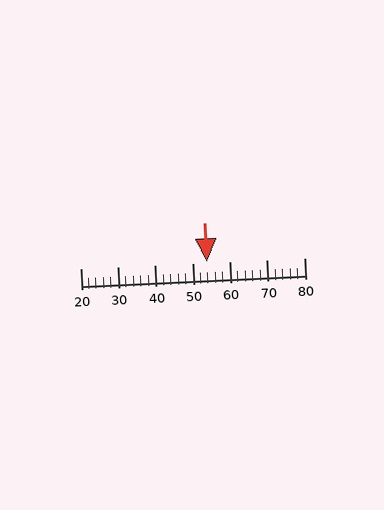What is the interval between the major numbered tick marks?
The major tick marks are spaced 10 units apart.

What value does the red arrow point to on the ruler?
The red arrow points to approximately 54.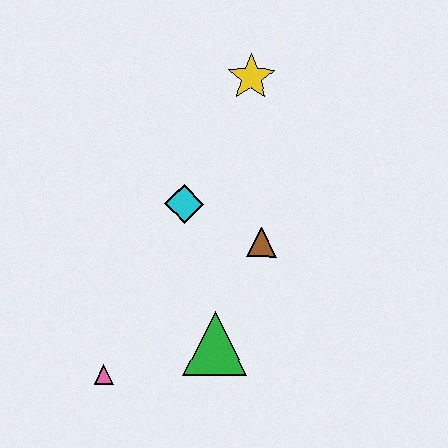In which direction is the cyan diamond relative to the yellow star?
The cyan diamond is below the yellow star.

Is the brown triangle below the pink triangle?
No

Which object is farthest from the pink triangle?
The yellow star is farthest from the pink triangle.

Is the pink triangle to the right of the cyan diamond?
No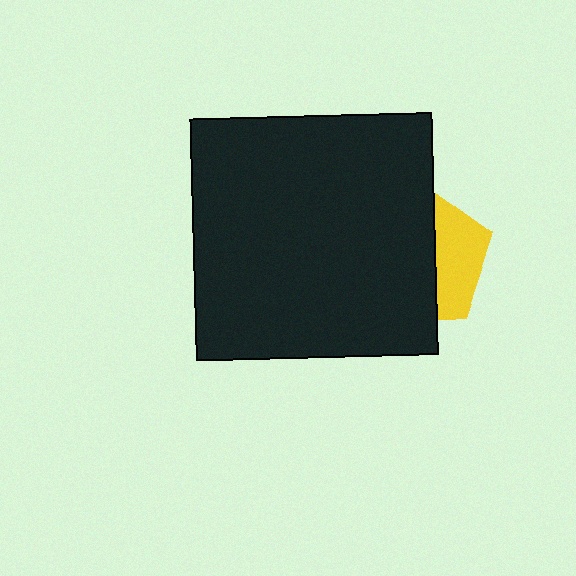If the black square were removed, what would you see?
You would see the complete yellow pentagon.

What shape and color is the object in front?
The object in front is a black square.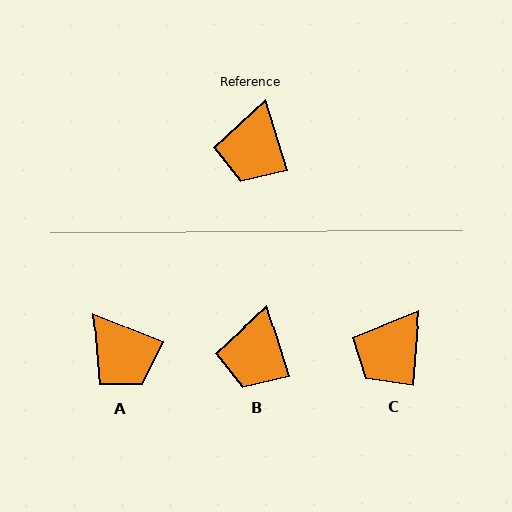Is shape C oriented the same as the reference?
No, it is off by about 22 degrees.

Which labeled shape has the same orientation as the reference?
B.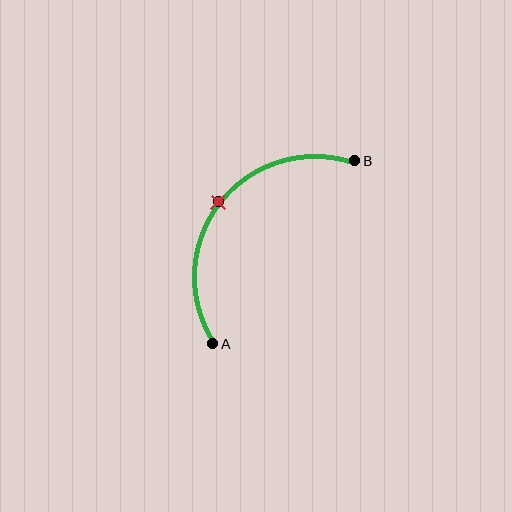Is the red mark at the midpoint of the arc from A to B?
Yes. The red mark lies on the arc at equal arc-length from both A and B — it is the arc midpoint.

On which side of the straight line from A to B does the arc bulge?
The arc bulges above and to the left of the straight line connecting A and B.